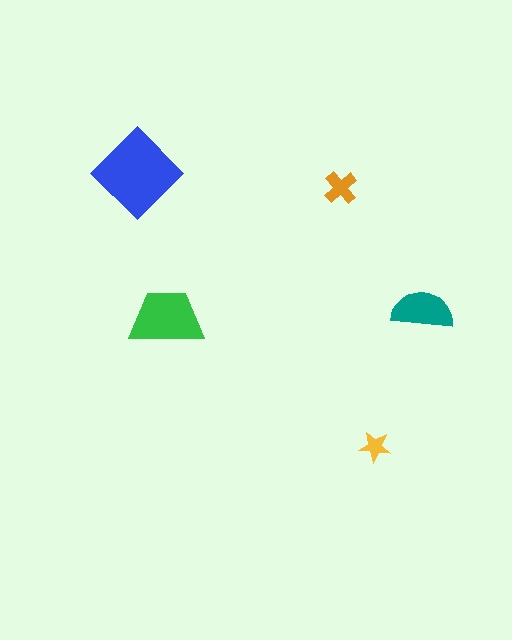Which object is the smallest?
The yellow star.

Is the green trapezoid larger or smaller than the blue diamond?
Smaller.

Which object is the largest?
The blue diamond.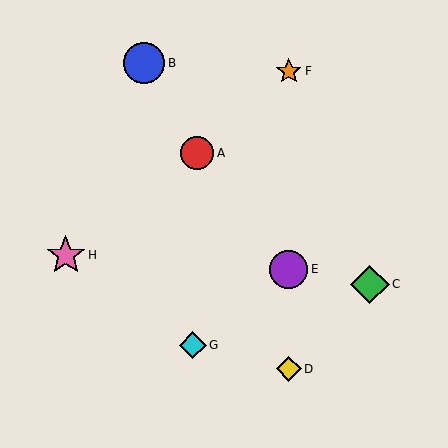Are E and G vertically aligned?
No, E is at x≈289 and G is at x≈193.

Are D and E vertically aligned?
Yes, both are at x≈289.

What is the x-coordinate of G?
Object G is at x≈193.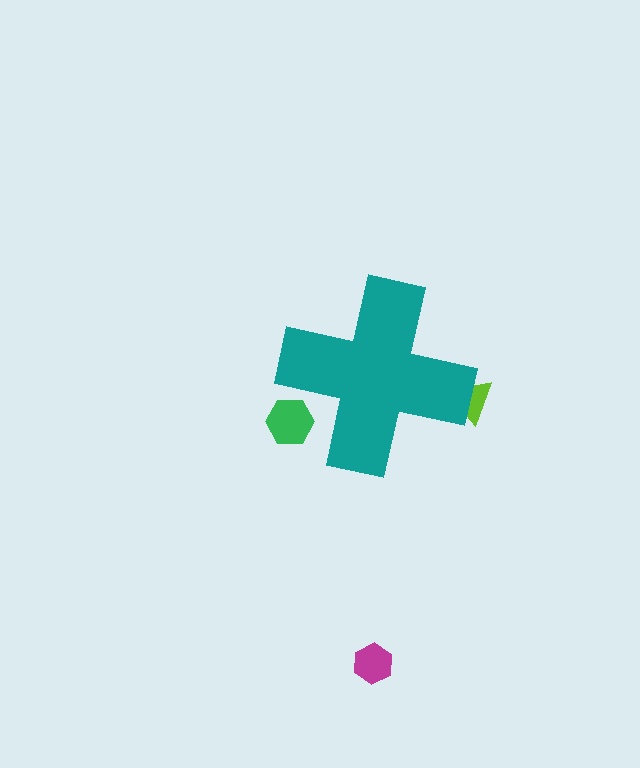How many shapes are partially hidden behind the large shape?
2 shapes are partially hidden.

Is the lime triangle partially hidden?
Yes, the lime triangle is partially hidden behind the teal cross.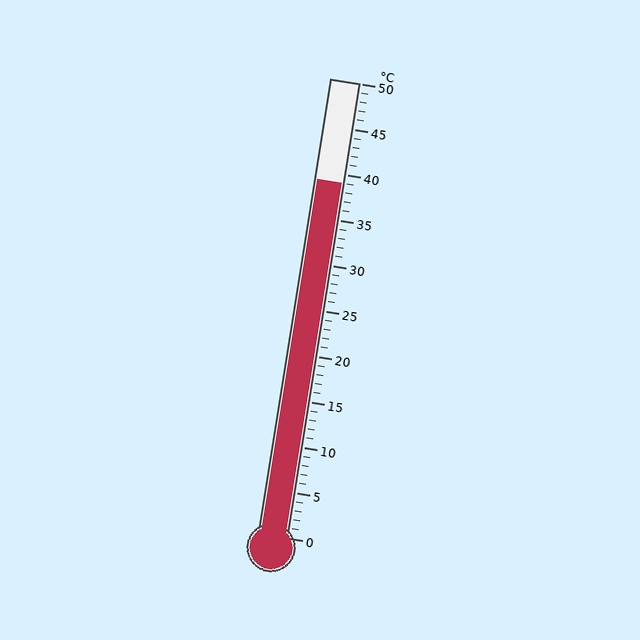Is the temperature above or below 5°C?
The temperature is above 5°C.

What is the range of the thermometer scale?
The thermometer scale ranges from 0°C to 50°C.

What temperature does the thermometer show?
The thermometer shows approximately 39°C.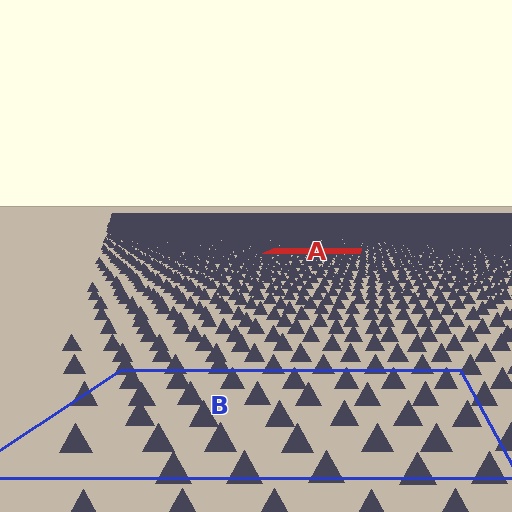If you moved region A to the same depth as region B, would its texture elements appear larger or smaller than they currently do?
They would appear larger. At a closer depth, the same texture elements are projected at a bigger on-screen size.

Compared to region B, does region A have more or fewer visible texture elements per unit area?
Region A has more texture elements per unit area — they are packed more densely because it is farther away.